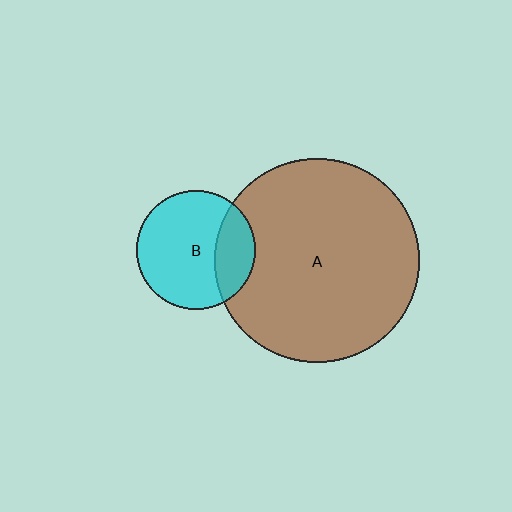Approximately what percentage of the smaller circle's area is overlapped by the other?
Approximately 25%.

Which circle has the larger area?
Circle A (brown).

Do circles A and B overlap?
Yes.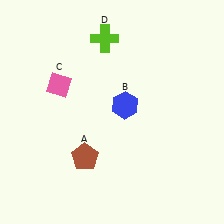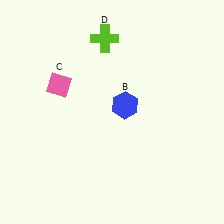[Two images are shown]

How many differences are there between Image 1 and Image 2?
There is 1 difference between the two images.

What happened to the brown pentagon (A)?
The brown pentagon (A) was removed in Image 2. It was in the bottom-left area of Image 1.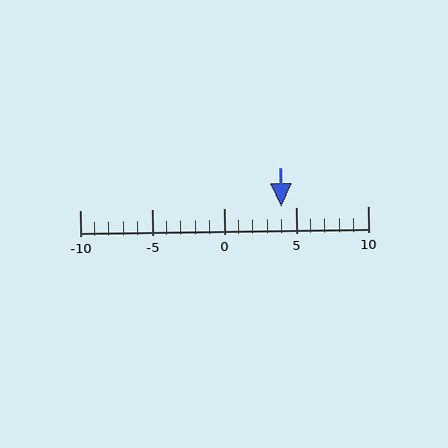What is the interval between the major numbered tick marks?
The major tick marks are spaced 5 units apart.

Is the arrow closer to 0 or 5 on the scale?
The arrow is closer to 5.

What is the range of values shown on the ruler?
The ruler shows values from -10 to 10.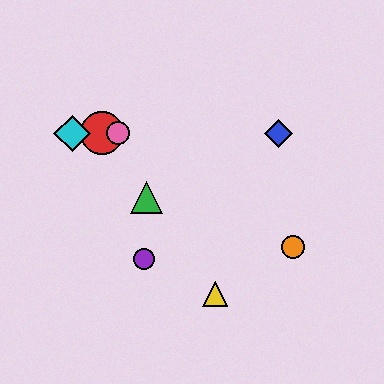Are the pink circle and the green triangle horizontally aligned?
No, the pink circle is at y≈133 and the green triangle is at y≈197.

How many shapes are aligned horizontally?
4 shapes (the red circle, the blue diamond, the cyan diamond, the pink circle) are aligned horizontally.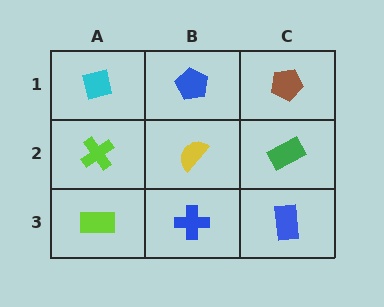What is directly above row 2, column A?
A cyan square.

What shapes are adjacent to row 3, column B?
A yellow semicircle (row 2, column B), a lime rectangle (row 3, column A), a blue rectangle (row 3, column C).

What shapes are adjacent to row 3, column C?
A green rectangle (row 2, column C), a blue cross (row 3, column B).